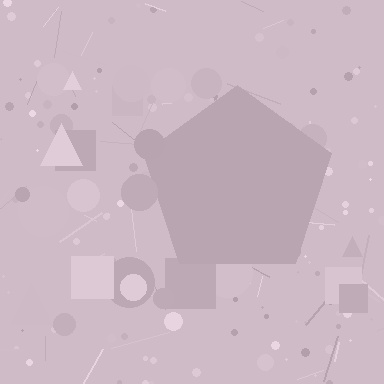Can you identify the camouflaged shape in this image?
The camouflaged shape is a pentagon.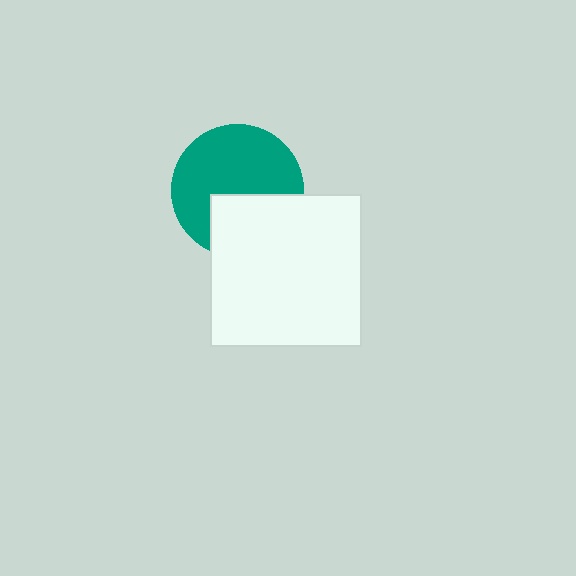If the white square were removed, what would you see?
You would see the complete teal circle.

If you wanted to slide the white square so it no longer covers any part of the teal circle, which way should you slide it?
Slide it down — that is the most direct way to separate the two shapes.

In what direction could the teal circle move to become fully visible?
The teal circle could move up. That would shift it out from behind the white square entirely.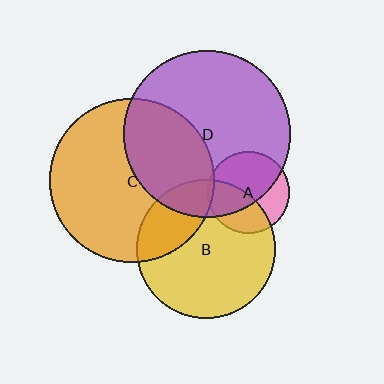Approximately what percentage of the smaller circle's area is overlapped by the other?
Approximately 35%.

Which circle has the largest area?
Circle D (purple).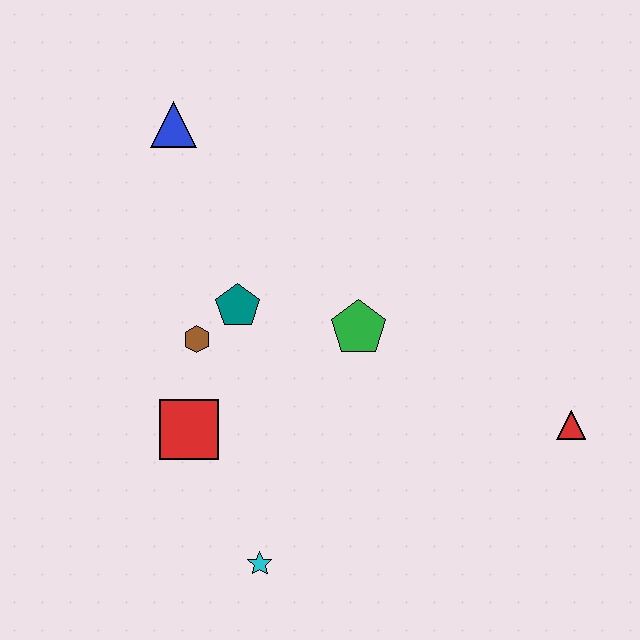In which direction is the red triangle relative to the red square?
The red triangle is to the right of the red square.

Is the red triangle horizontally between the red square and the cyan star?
No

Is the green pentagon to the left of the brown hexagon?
No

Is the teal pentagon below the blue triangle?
Yes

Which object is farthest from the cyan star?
The blue triangle is farthest from the cyan star.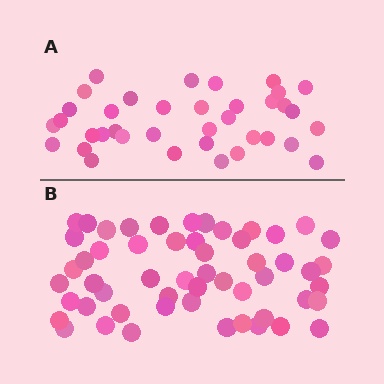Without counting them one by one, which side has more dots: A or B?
Region B (the bottom region) has more dots.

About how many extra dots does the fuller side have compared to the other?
Region B has approximately 15 more dots than region A.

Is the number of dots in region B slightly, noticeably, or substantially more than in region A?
Region B has substantially more. The ratio is roughly 1.5 to 1.